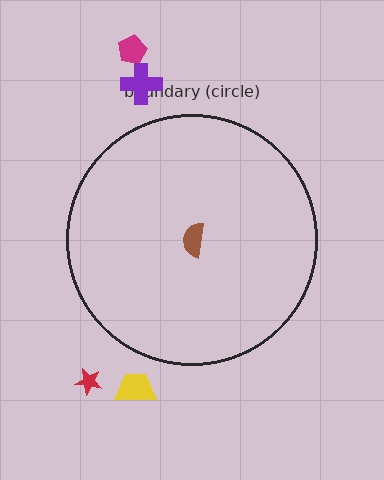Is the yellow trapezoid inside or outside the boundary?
Outside.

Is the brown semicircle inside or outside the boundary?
Inside.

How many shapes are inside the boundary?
1 inside, 4 outside.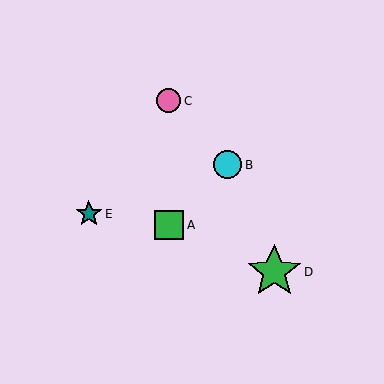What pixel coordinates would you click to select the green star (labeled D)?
Click at (274, 272) to select the green star D.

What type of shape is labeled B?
Shape B is a cyan circle.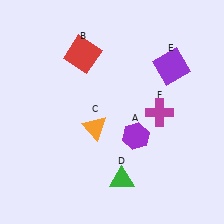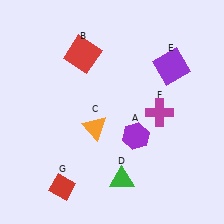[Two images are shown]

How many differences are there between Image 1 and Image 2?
There is 1 difference between the two images.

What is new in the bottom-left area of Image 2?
A red diamond (G) was added in the bottom-left area of Image 2.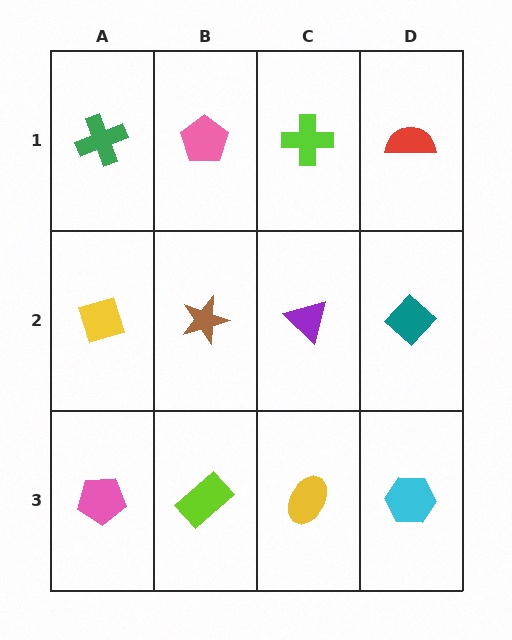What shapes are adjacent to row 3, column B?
A brown star (row 2, column B), a pink pentagon (row 3, column A), a yellow ellipse (row 3, column C).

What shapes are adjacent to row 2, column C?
A lime cross (row 1, column C), a yellow ellipse (row 3, column C), a brown star (row 2, column B), a teal diamond (row 2, column D).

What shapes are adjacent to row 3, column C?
A purple triangle (row 2, column C), a lime rectangle (row 3, column B), a cyan hexagon (row 3, column D).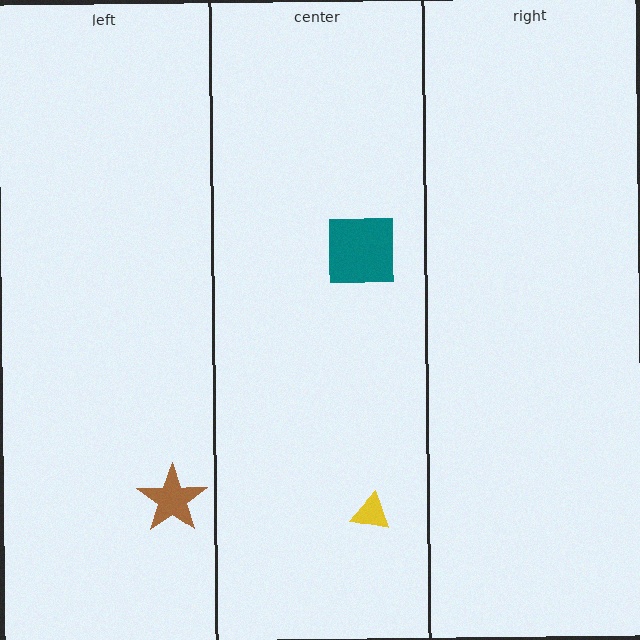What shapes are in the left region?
The brown star.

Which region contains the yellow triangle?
The center region.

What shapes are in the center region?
The yellow triangle, the teal square.